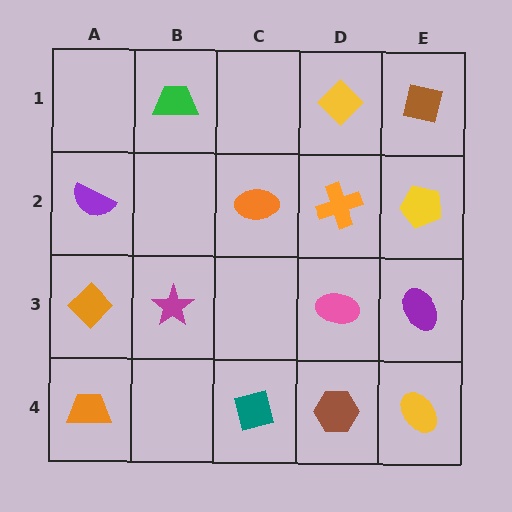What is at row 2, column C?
An orange ellipse.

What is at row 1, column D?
A yellow diamond.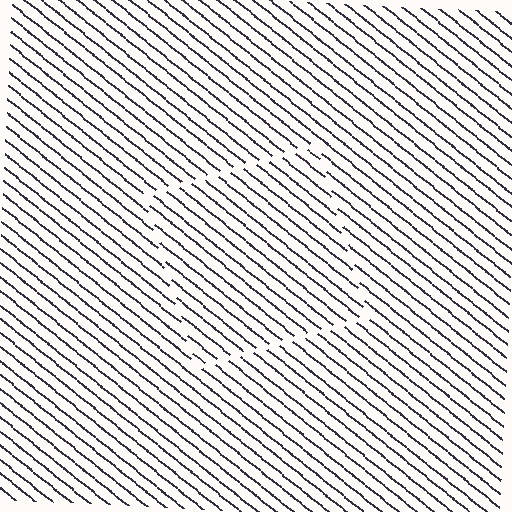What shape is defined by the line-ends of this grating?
An illusory square. The interior of the shape contains the same grating, shifted by half a period — the contour is defined by the phase discontinuity where line-ends from the inner and outer gratings abut.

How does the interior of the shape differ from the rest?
The interior of the shape contains the same grating, shifted by half a period — the contour is defined by the phase discontinuity where line-ends from the inner and outer gratings abut.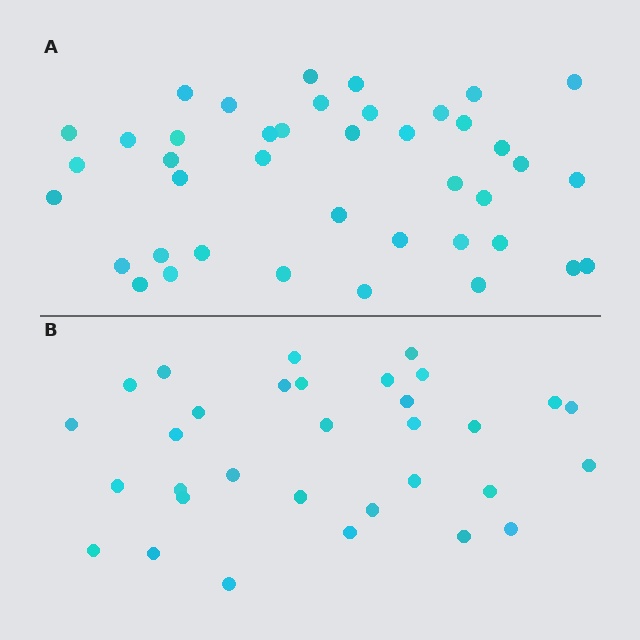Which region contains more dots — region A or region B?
Region A (the top region) has more dots.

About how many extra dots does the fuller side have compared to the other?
Region A has roughly 8 or so more dots than region B.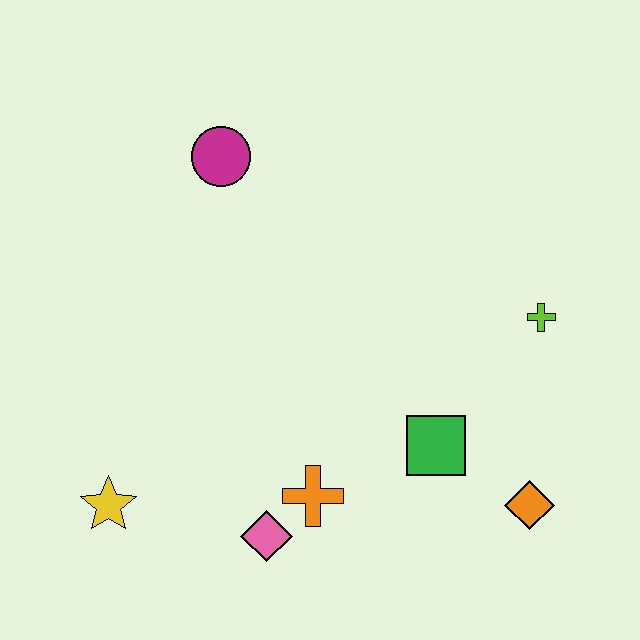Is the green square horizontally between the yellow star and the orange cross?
No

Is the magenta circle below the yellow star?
No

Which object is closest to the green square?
The orange diamond is closest to the green square.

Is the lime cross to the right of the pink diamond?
Yes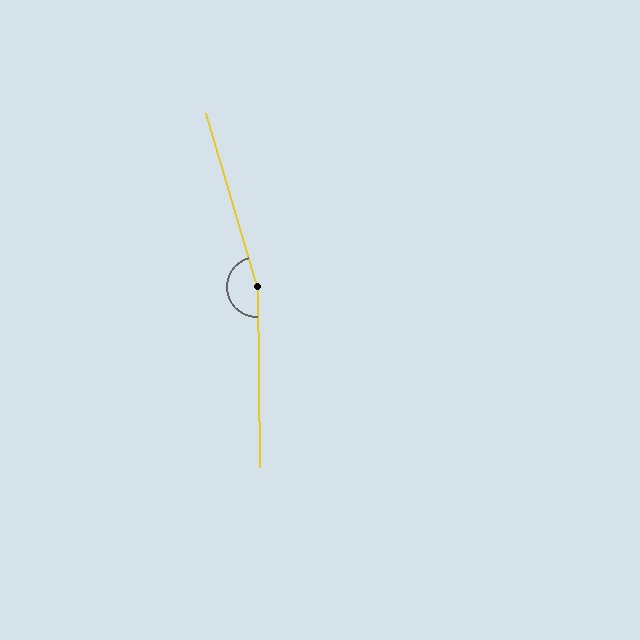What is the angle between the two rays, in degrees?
Approximately 164 degrees.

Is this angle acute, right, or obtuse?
It is obtuse.